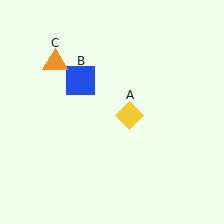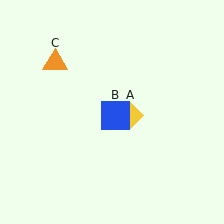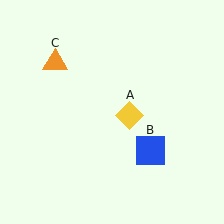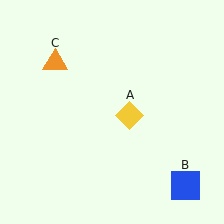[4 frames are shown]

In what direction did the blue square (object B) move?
The blue square (object B) moved down and to the right.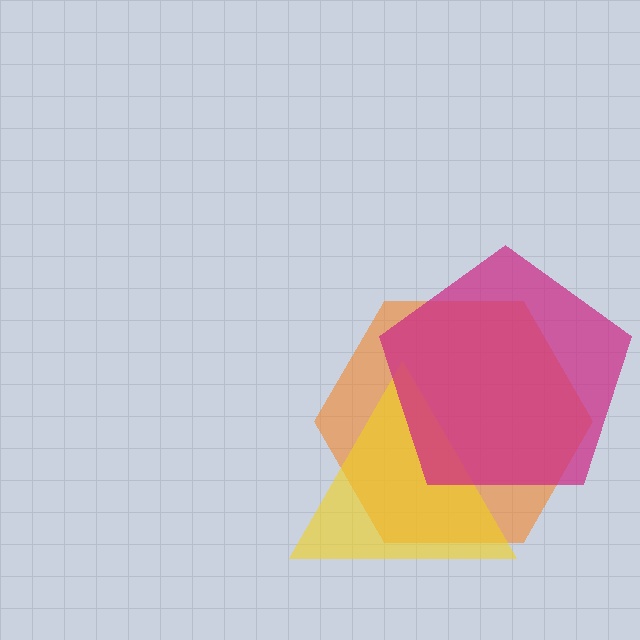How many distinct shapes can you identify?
There are 3 distinct shapes: an orange hexagon, a yellow triangle, a magenta pentagon.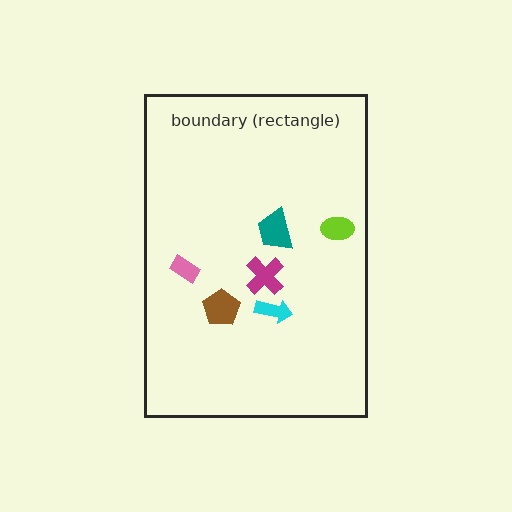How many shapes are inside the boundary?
6 inside, 0 outside.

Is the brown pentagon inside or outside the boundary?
Inside.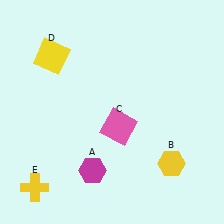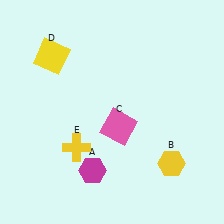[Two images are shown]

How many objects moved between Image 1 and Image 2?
1 object moved between the two images.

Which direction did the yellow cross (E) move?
The yellow cross (E) moved right.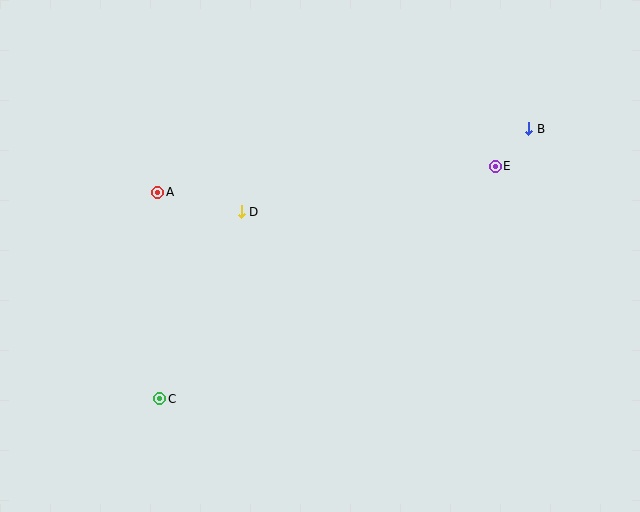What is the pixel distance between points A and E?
The distance between A and E is 338 pixels.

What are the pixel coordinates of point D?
Point D is at (241, 212).